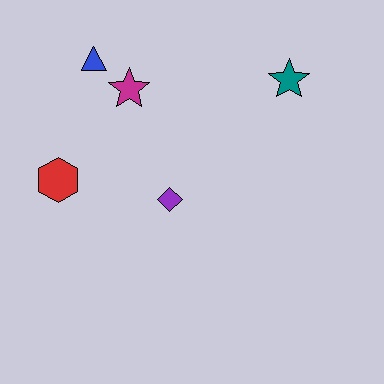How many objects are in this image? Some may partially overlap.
There are 5 objects.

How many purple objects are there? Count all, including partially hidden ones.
There is 1 purple object.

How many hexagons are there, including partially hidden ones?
There is 1 hexagon.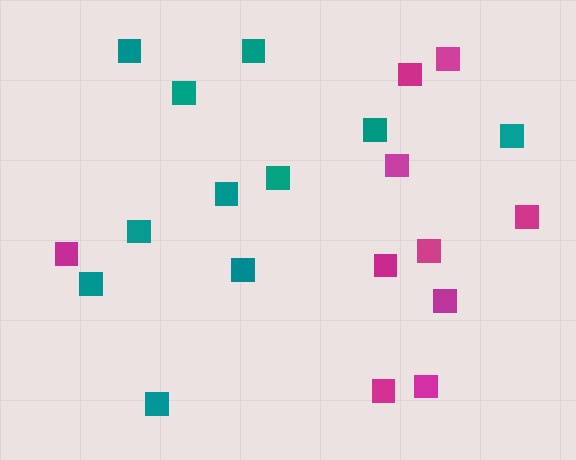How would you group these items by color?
There are 2 groups: one group of teal squares (11) and one group of magenta squares (10).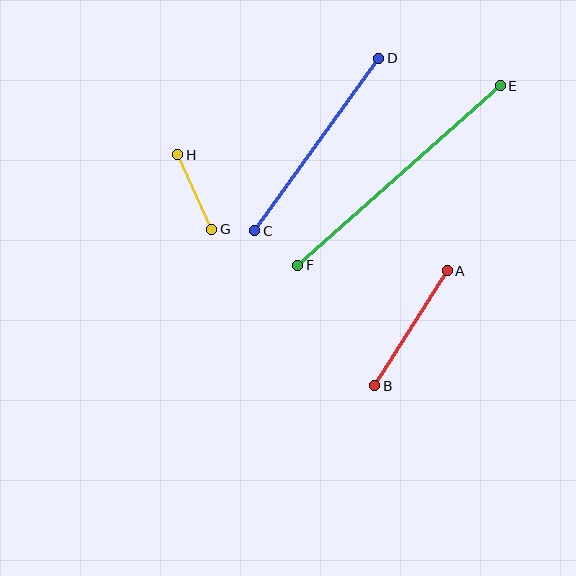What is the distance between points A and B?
The distance is approximately 136 pixels.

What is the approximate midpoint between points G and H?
The midpoint is at approximately (195, 192) pixels.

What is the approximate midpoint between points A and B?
The midpoint is at approximately (411, 328) pixels.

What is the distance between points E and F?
The distance is approximately 271 pixels.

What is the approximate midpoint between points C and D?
The midpoint is at approximately (317, 144) pixels.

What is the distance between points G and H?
The distance is approximately 82 pixels.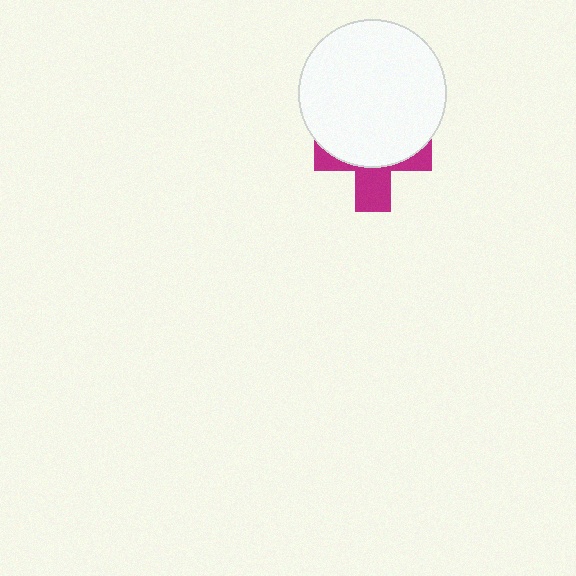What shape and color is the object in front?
The object in front is a white circle.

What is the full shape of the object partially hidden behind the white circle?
The partially hidden object is a magenta cross.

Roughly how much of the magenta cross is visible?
A small part of it is visible (roughly 40%).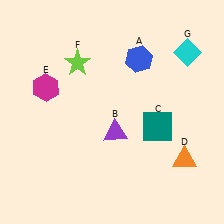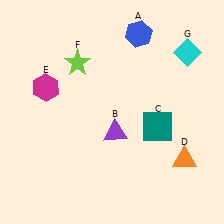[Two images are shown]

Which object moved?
The blue hexagon (A) moved up.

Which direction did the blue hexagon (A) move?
The blue hexagon (A) moved up.